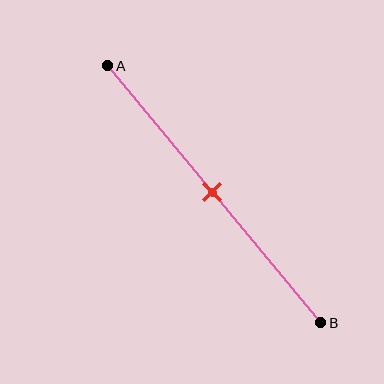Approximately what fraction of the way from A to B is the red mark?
The red mark is approximately 50% of the way from A to B.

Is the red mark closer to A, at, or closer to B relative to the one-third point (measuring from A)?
The red mark is closer to point B than the one-third point of segment AB.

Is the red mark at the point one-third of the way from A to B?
No, the mark is at about 50% from A, not at the 33% one-third point.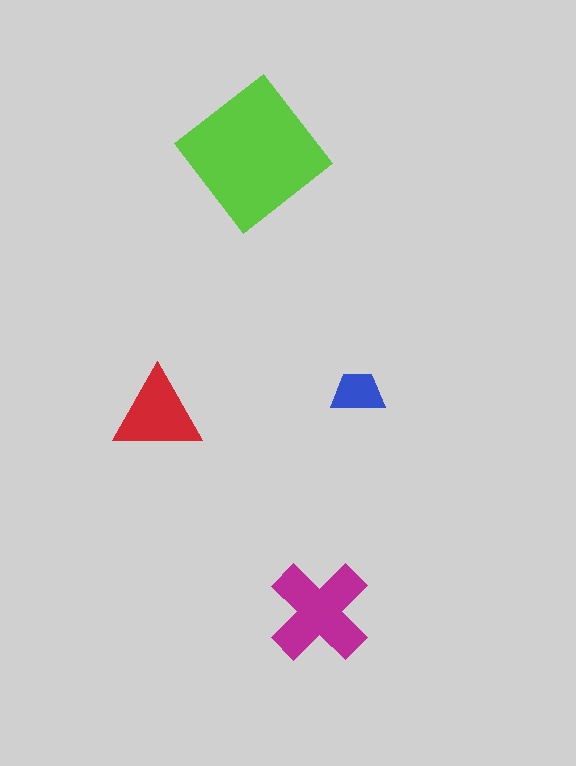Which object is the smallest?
The blue trapezoid.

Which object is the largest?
The lime diamond.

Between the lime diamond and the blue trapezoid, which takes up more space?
The lime diamond.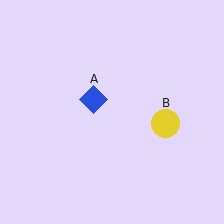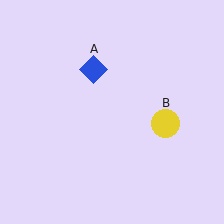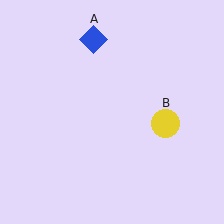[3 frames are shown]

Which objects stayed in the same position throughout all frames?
Yellow circle (object B) remained stationary.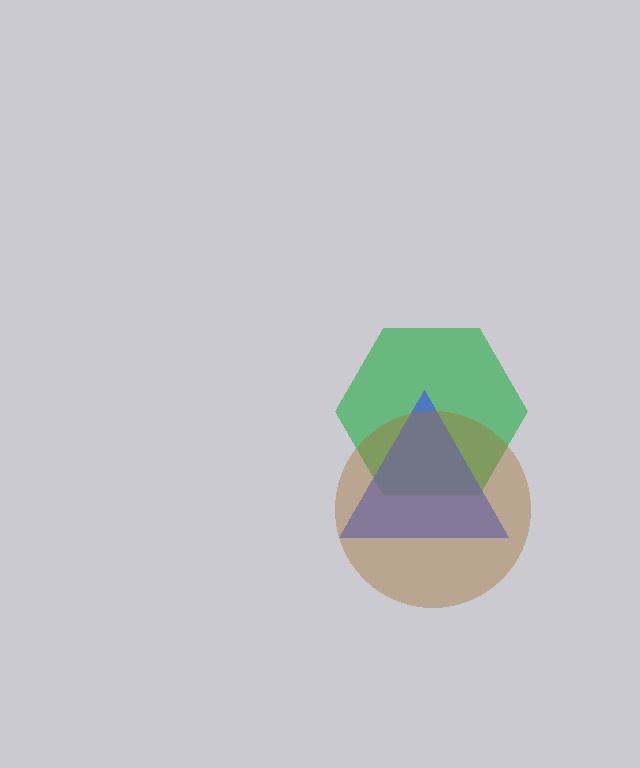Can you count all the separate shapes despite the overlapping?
Yes, there are 3 separate shapes.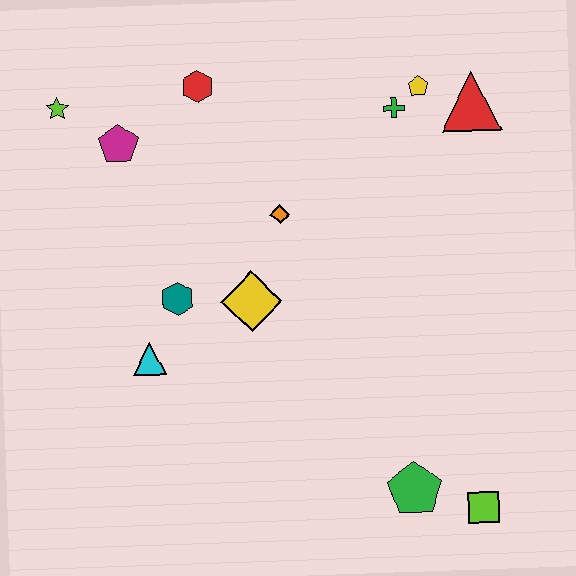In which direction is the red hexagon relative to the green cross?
The red hexagon is to the left of the green cross.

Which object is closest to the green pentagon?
The lime square is closest to the green pentagon.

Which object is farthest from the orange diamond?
The lime square is farthest from the orange diamond.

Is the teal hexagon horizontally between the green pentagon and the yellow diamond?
No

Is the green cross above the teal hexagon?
Yes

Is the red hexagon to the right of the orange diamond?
No